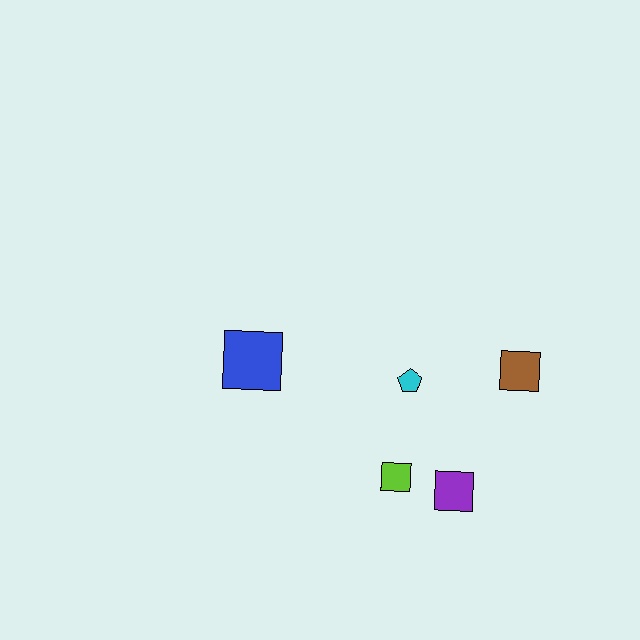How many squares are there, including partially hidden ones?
There are 4 squares.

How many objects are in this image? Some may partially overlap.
There are 5 objects.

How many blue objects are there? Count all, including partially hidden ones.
There is 1 blue object.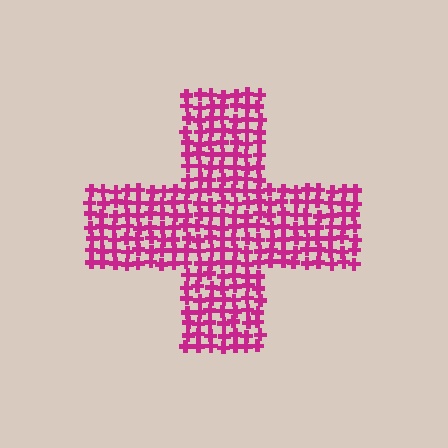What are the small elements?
The small elements are crosses.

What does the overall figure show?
The overall figure shows a cross.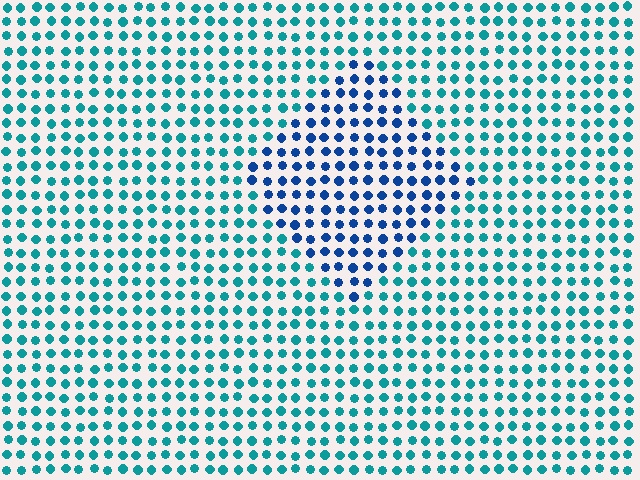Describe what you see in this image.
The image is filled with small teal elements in a uniform arrangement. A diamond-shaped region is visible where the elements are tinted to a slightly different hue, forming a subtle color boundary.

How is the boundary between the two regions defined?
The boundary is defined purely by a slight shift in hue (about 37 degrees). Spacing, size, and orientation are identical on both sides.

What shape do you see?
I see a diamond.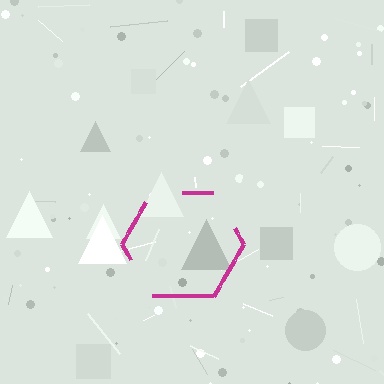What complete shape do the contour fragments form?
The contour fragments form a hexagon.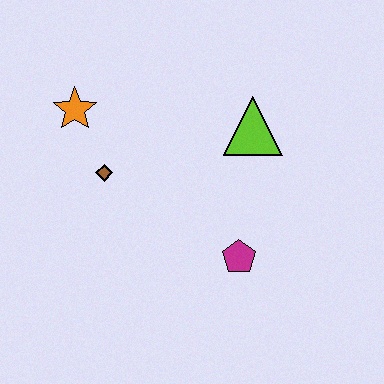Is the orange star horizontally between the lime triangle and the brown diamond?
No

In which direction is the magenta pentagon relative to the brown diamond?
The magenta pentagon is to the right of the brown diamond.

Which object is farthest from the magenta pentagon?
The orange star is farthest from the magenta pentagon.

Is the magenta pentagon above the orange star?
No